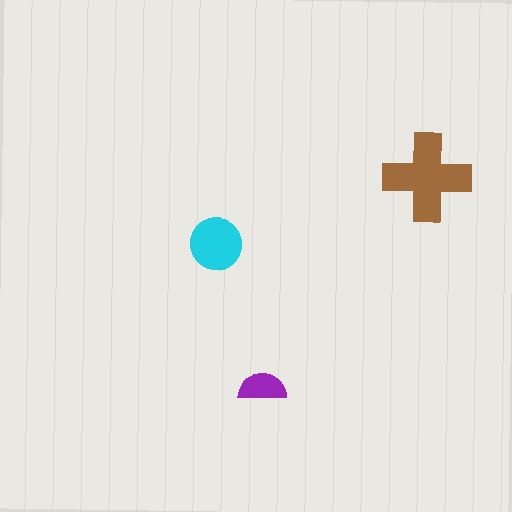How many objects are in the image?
There are 3 objects in the image.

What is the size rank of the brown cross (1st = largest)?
1st.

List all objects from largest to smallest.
The brown cross, the cyan circle, the purple semicircle.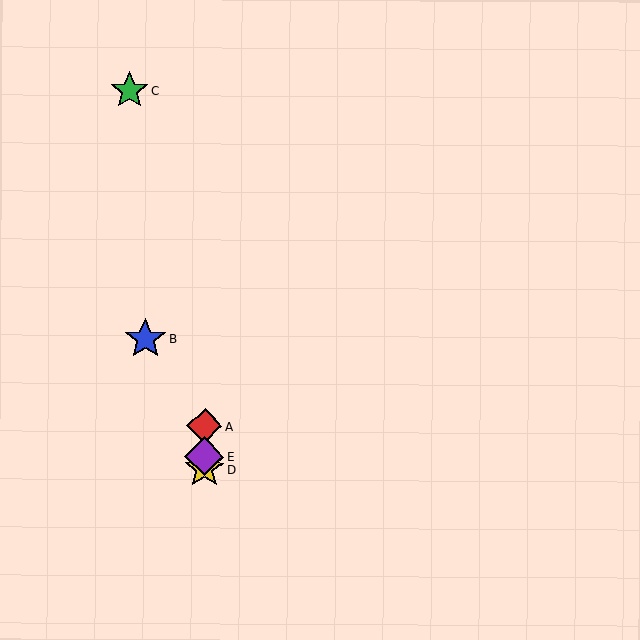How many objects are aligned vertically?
3 objects (A, D, E) are aligned vertically.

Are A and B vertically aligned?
No, A is at x≈205 and B is at x≈145.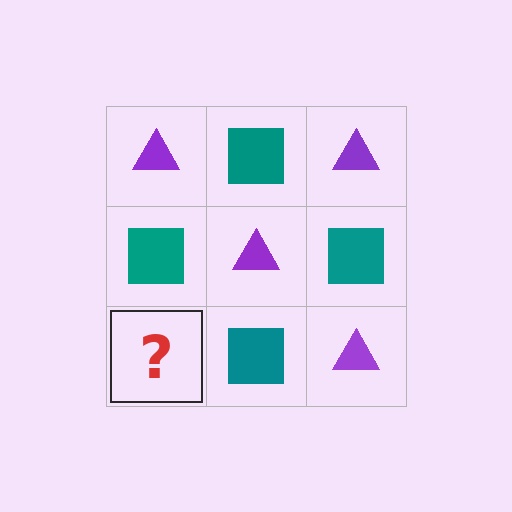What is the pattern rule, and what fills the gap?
The rule is that it alternates purple triangle and teal square in a checkerboard pattern. The gap should be filled with a purple triangle.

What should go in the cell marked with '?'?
The missing cell should contain a purple triangle.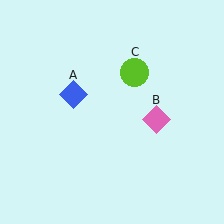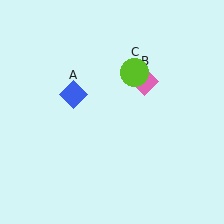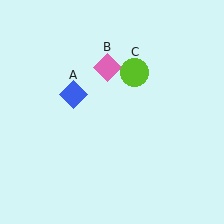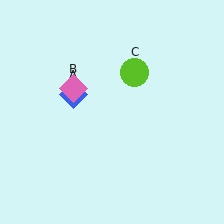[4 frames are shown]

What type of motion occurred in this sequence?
The pink diamond (object B) rotated counterclockwise around the center of the scene.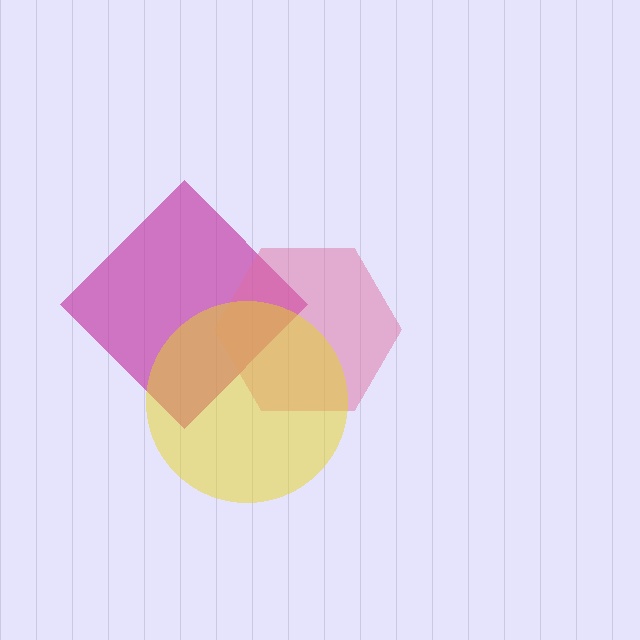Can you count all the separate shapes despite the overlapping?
Yes, there are 3 separate shapes.